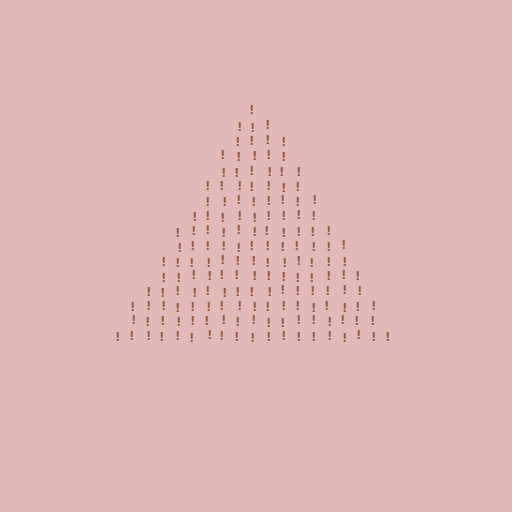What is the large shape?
The large shape is a triangle.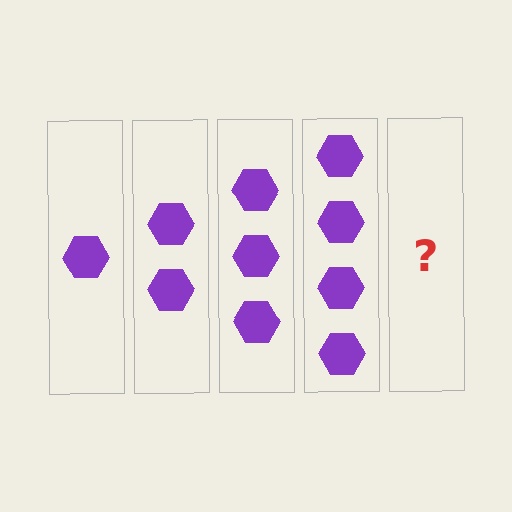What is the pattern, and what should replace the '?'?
The pattern is that each step adds one more hexagon. The '?' should be 5 hexagons.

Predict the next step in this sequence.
The next step is 5 hexagons.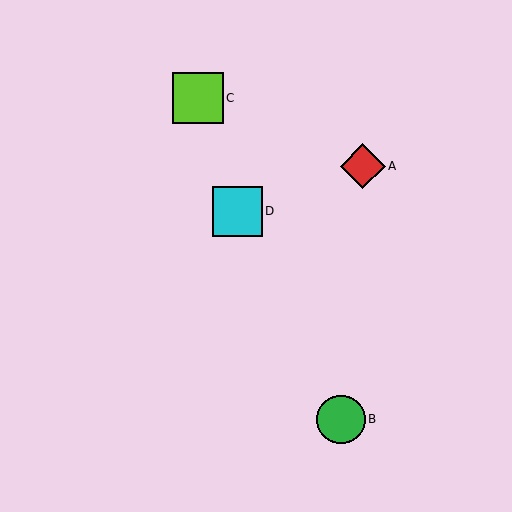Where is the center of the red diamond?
The center of the red diamond is at (363, 166).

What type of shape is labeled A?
Shape A is a red diamond.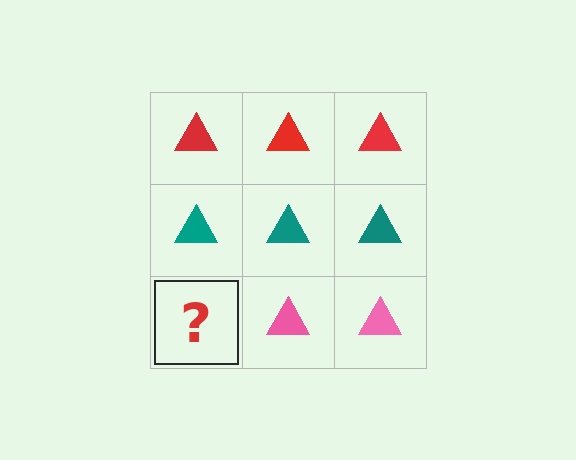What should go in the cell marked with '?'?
The missing cell should contain a pink triangle.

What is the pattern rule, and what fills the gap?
The rule is that each row has a consistent color. The gap should be filled with a pink triangle.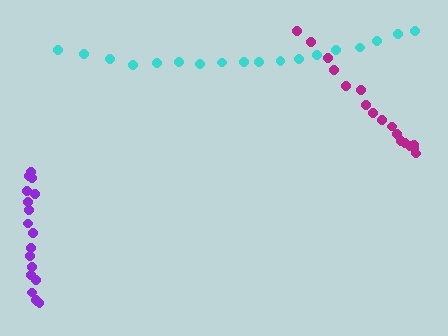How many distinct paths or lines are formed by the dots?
There are 3 distinct paths.